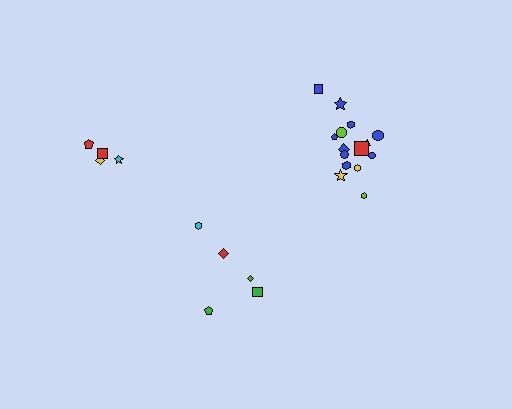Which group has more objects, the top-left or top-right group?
The top-right group.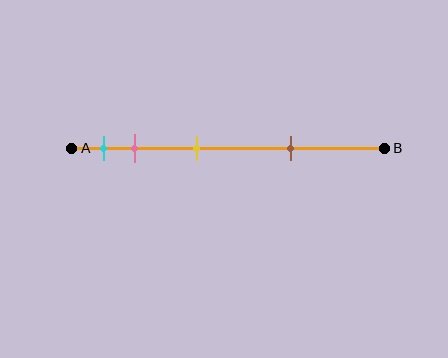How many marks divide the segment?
There are 4 marks dividing the segment.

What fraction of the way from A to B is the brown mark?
The brown mark is approximately 70% (0.7) of the way from A to B.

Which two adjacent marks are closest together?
The cyan and pink marks are the closest adjacent pair.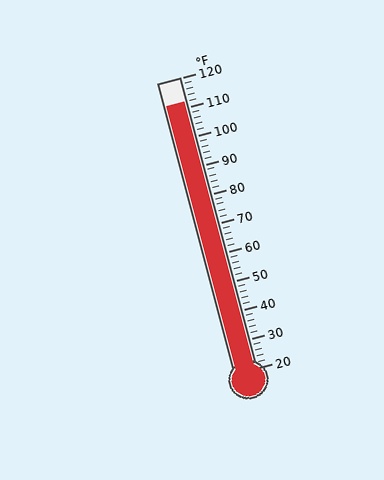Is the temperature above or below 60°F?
The temperature is above 60°F.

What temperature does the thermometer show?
The thermometer shows approximately 112°F.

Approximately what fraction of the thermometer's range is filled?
The thermometer is filled to approximately 90% of its range.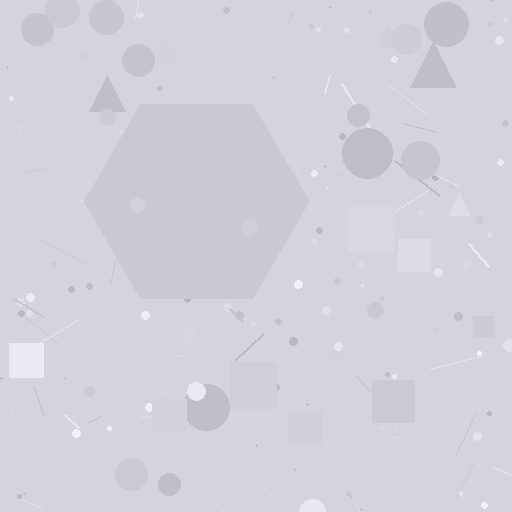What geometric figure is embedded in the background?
A hexagon is embedded in the background.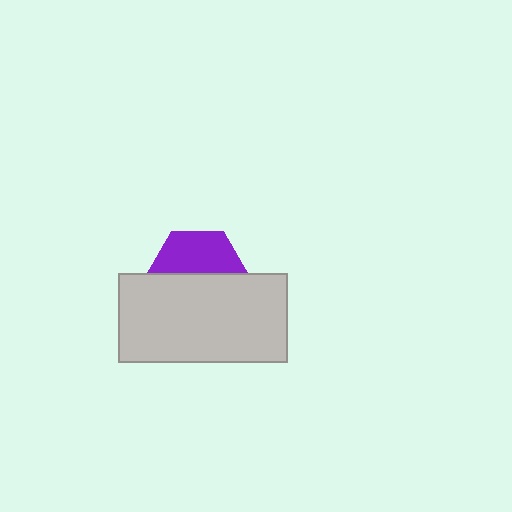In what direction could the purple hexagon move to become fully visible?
The purple hexagon could move up. That would shift it out from behind the light gray rectangle entirely.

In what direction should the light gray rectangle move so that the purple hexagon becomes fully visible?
The light gray rectangle should move down. That is the shortest direction to clear the overlap and leave the purple hexagon fully visible.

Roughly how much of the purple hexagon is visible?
About half of it is visible (roughly 46%).